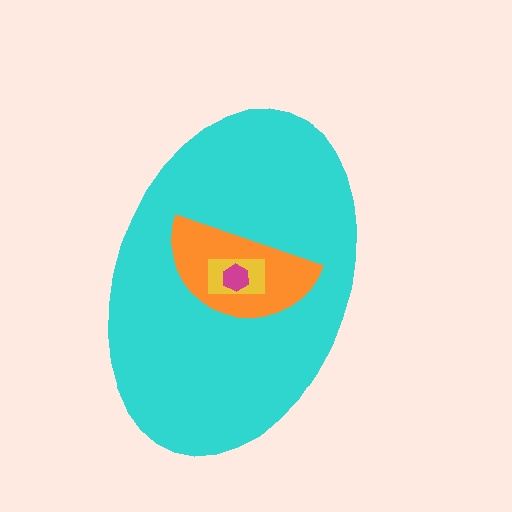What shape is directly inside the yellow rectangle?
The magenta hexagon.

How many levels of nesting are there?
4.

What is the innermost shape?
The magenta hexagon.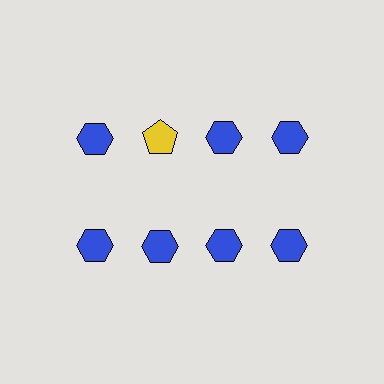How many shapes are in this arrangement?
There are 8 shapes arranged in a grid pattern.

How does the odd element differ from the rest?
It differs in both color (yellow instead of blue) and shape (pentagon instead of hexagon).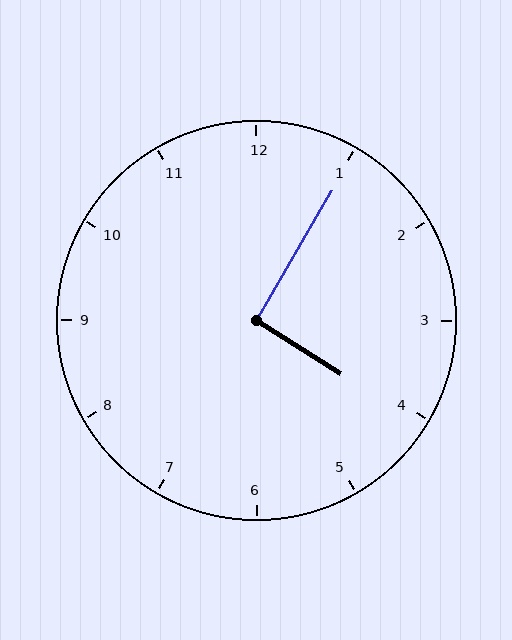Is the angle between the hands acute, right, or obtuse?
It is right.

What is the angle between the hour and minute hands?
Approximately 92 degrees.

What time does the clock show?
4:05.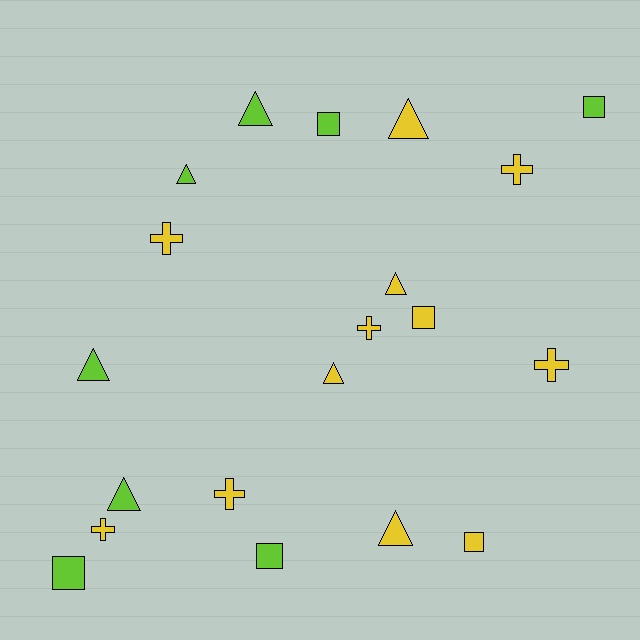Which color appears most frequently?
Yellow, with 12 objects.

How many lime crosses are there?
There are no lime crosses.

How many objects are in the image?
There are 20 objects.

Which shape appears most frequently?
Triangle, with 8 objects.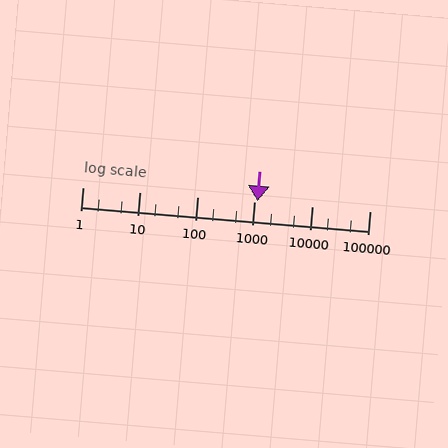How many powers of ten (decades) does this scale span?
The scale spans 5 decades, from 1 to 100000.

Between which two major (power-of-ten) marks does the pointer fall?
The pointer is between 1000 and 10000.